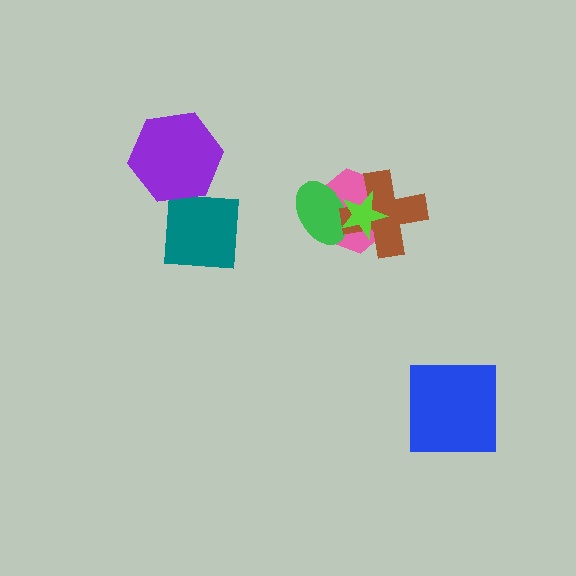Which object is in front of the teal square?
The purple hexagon is in front of the teal square.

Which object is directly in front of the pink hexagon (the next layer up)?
The green ellipse is directly in front of the pink hexagon.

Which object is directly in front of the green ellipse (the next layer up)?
The brown cross is directly in front of the green ellipse.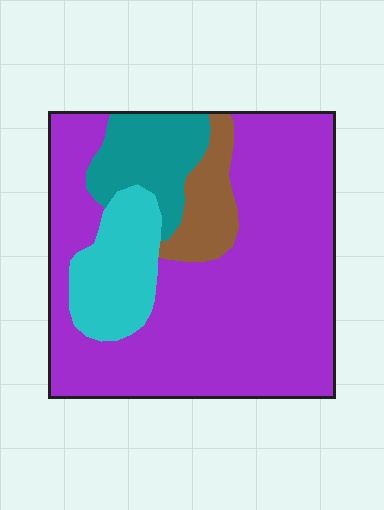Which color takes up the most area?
Purple, at roughly 70%.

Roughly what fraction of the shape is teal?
Teal covers around 10% of the shape.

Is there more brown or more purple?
Purple.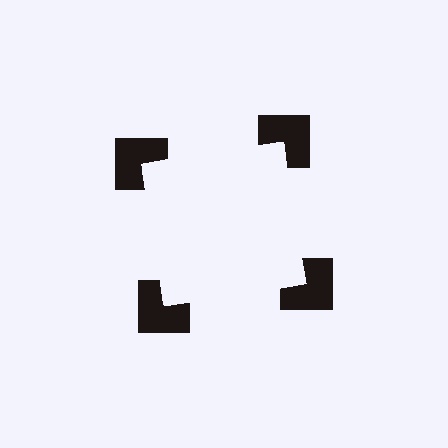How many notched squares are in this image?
There are 4 — one at each vertex of the illusory square.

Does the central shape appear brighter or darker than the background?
It typically appears slightly brighter than the background, even though no actual brightness change is drawn.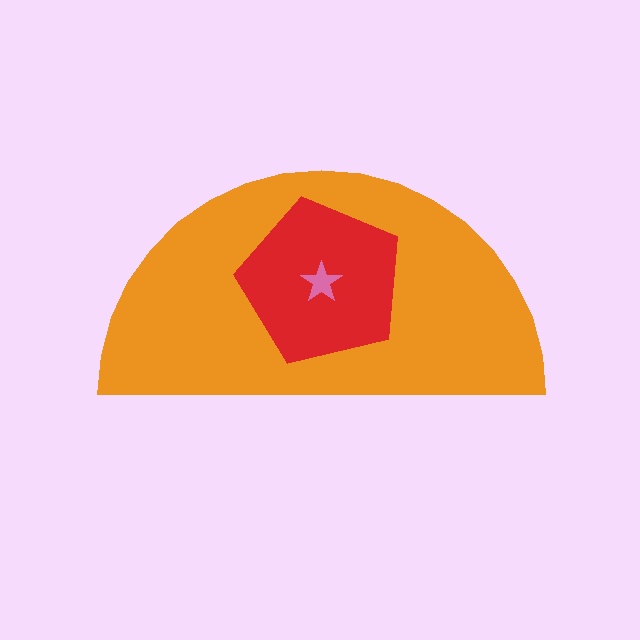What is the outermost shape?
The orange semicircle.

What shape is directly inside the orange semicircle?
The red pentagon.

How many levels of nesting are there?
3.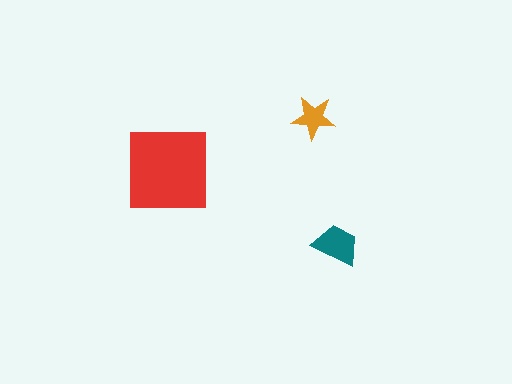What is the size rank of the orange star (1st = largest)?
3rd.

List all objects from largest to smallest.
The red square, the teal trapezoid, the orange star.